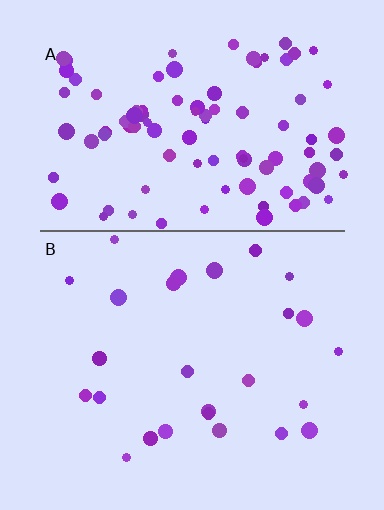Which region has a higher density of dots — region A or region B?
A (the top).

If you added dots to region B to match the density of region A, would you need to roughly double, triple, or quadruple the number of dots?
Approximately quadruple.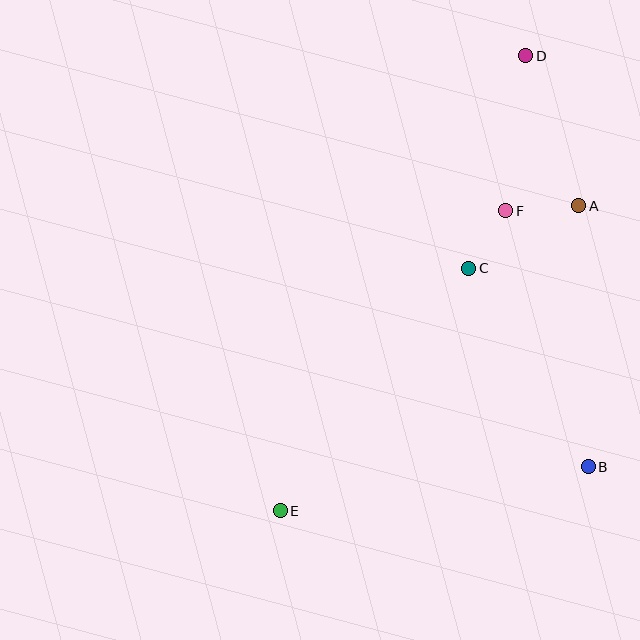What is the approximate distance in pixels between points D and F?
The distance between D and F is approximately 157 pixels.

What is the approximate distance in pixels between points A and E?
The distance between A and E is approximately 427 pixels.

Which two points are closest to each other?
Points C and F are closest to each other.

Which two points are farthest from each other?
Points D and E are farthest from each other.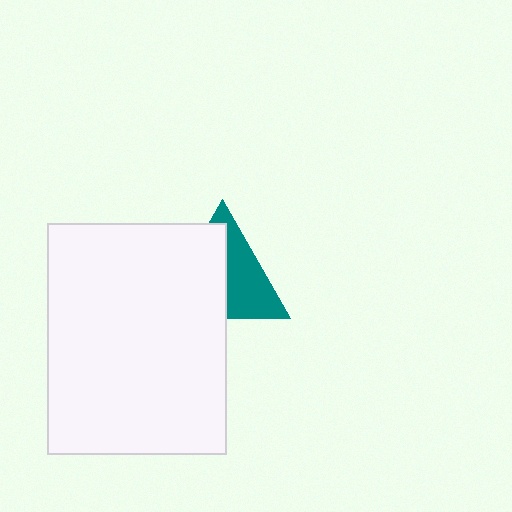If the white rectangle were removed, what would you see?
You would see the complete teal triangle.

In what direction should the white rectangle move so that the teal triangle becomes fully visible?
The white rectangle should move left. That is the shortest direction to clear the overlap and leave the teal triangle fully visible.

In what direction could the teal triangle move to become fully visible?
The teal triangle could move right. That would shift it out from behind the white rectangle entirely.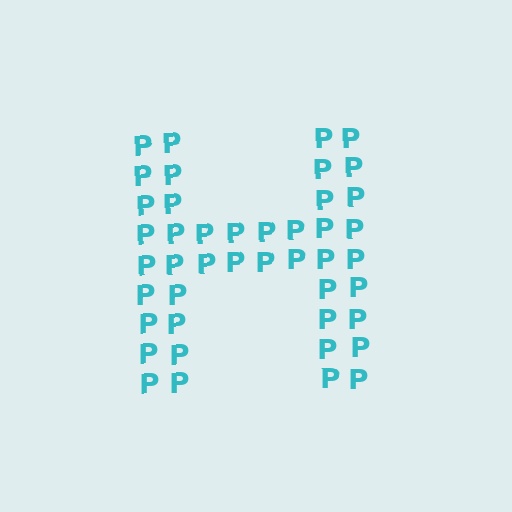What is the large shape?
The large shape is the letter H.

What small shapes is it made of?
It is made of small letter P's.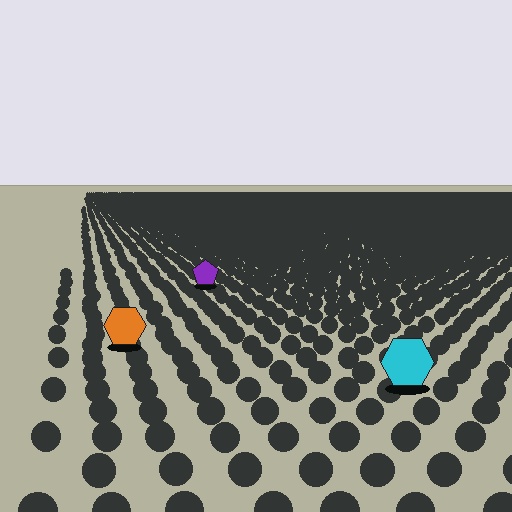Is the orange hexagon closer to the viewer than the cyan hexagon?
No. The cyan hexagon is closer — you can tell from the texture gradient: the ground texture is coarser near it.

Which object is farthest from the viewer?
The purple pentagon is farthest from the viewer. It appears smaller and the ground texture around it is denser.